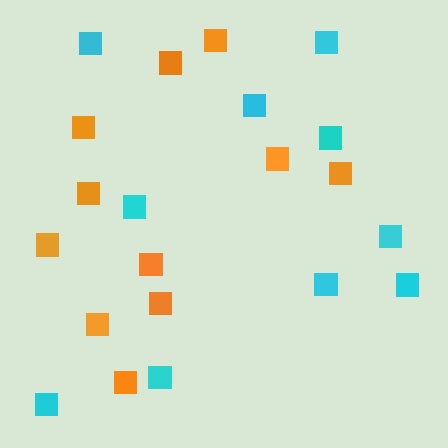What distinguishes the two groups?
There are 2 groups: one group of orange squares (11) and one group of cyan squares (10).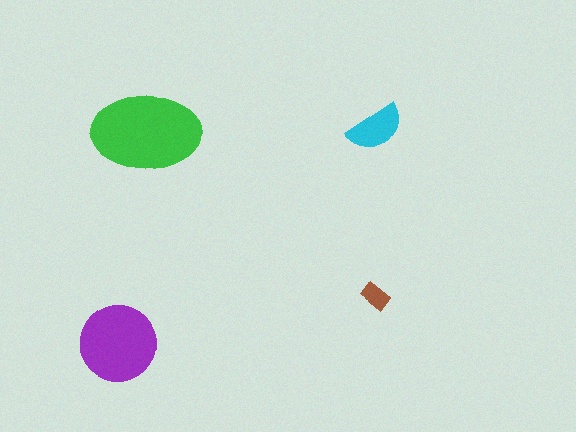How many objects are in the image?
There are 4 objects in the image.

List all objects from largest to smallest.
The green ellipse, the purple circle, the cyan semicircle, the brown rectangle.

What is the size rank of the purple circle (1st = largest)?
2nd.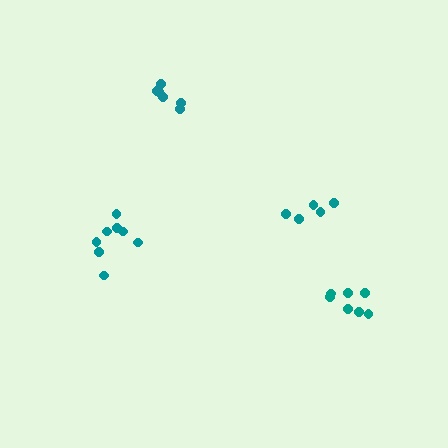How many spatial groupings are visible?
There are 4 spatial groupings.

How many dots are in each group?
Group 1: 7 dots, Group 2: 8 dots, Group 3: 5 dots, Group 4: 6 dots (26 total).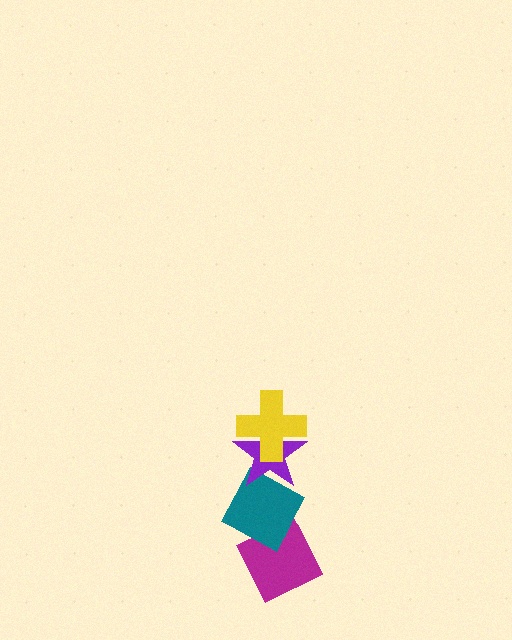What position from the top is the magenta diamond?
The magenta diamond is 4th from the top.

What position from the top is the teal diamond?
The teal diamond is 3rd from the top.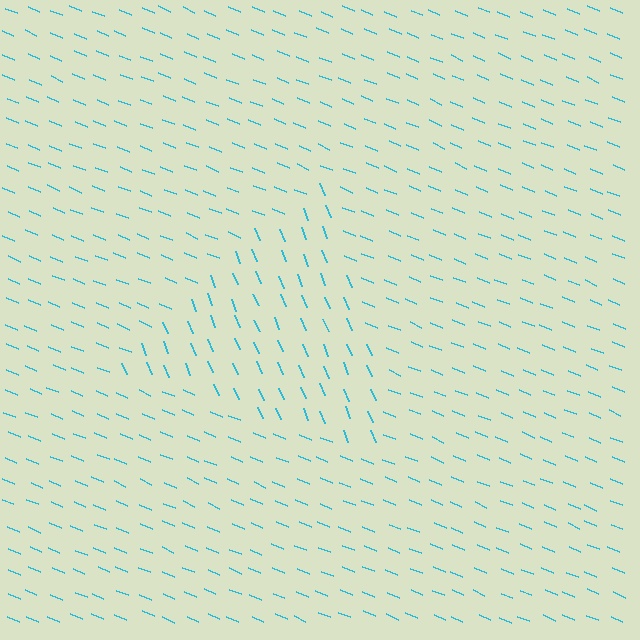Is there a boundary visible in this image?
Yes, there is a texture boundary formed by a change in line orientation.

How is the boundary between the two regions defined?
The boundary is defined purely by a change in line orientation (approximately 45 degrees difference). All lines are the same color and thickness.